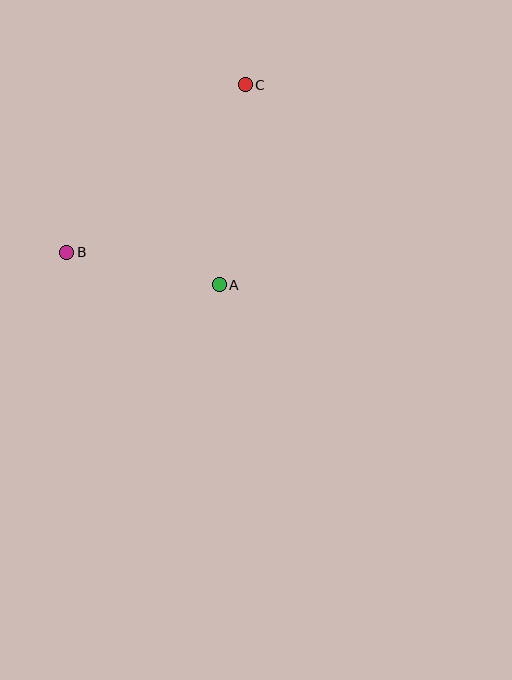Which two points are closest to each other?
Points A and B are closest to each other.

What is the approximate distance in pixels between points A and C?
The distance between A and C is approximately 202 pixels.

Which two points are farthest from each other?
Points B and C are farthest from each other.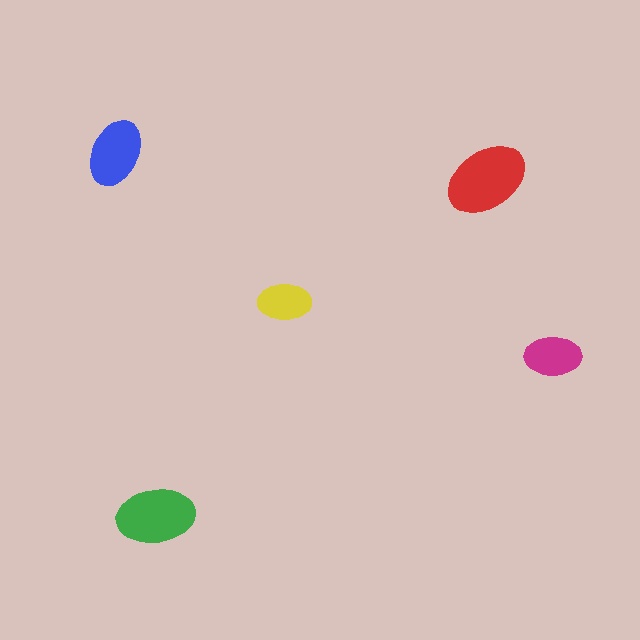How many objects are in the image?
There are 5 objects in the image.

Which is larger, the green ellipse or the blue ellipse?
The green one.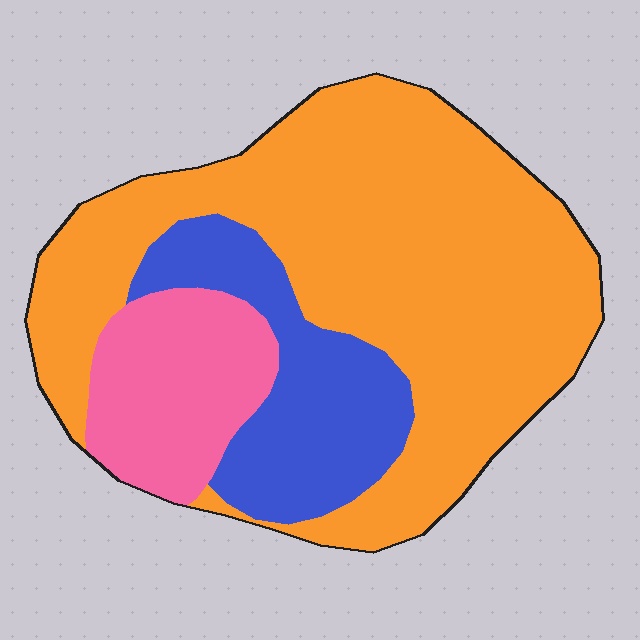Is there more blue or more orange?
Orange.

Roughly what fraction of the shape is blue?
Blue takes up about one fifth (1/5) of the shape.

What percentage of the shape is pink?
Pink covers about 15% of the shape.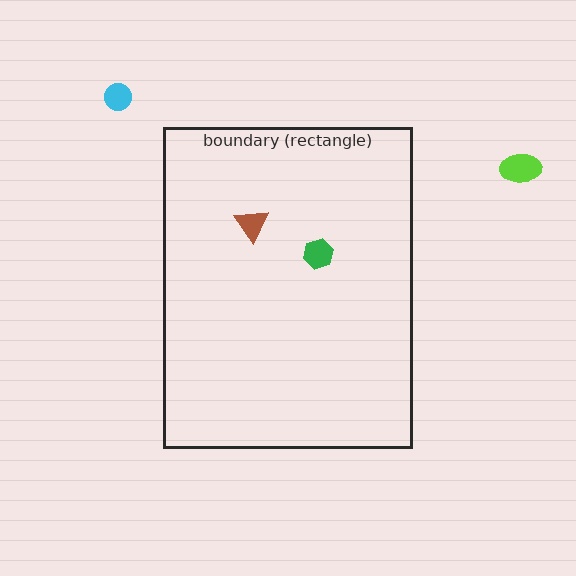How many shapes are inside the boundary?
2 inside, 2 outside.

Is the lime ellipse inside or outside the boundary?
Outside.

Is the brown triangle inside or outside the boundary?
Inside.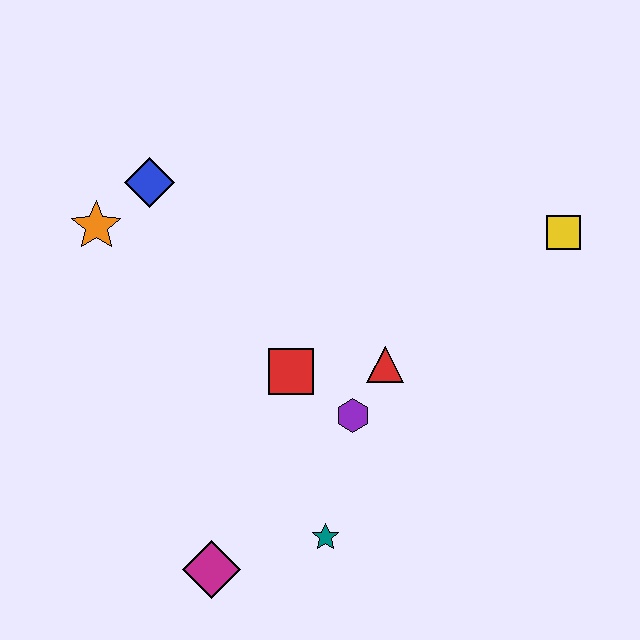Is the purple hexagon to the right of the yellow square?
No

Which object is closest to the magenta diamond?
The teal star is closest to the magenta diamond.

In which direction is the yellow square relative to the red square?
The yellow square is to the right of the red square.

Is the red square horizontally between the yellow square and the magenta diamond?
Yes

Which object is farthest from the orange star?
The yellow square is farthest from the orange star.